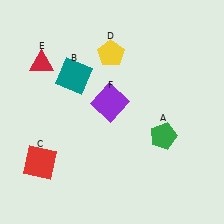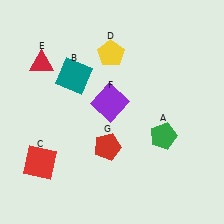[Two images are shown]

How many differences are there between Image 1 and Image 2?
There is 1 difference between the two images.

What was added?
A red pentagon (G) was added in Image 2.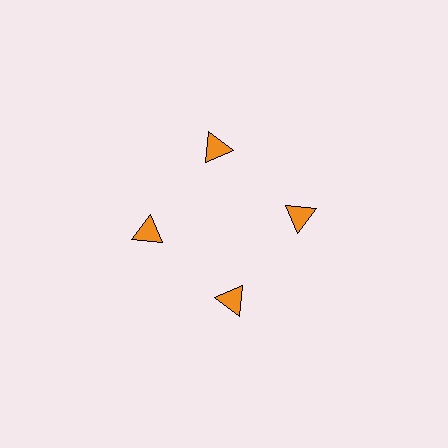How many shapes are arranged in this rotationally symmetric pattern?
There are 4 shapes, arranged in 4 groups of 1.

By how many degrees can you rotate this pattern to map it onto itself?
The pattern maps onto itself every 90 degrees of rotation.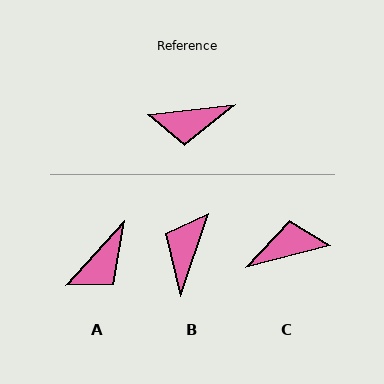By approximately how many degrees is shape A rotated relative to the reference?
Approximately 41 degrees counter-clockwise.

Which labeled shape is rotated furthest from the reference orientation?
C, about 172 degrees away.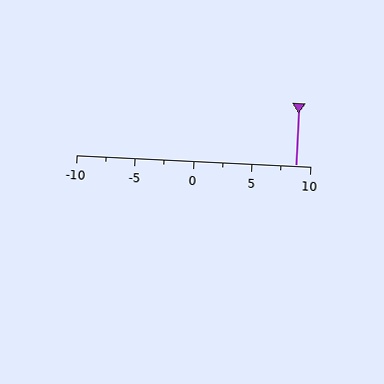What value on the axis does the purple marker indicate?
The marker indicates approximately 8.8.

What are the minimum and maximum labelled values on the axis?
The axis runs from -10 to 10.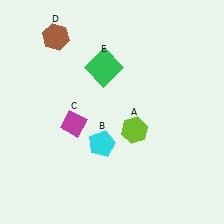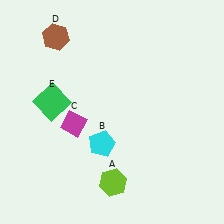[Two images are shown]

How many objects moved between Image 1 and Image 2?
2 objects moved between the two images.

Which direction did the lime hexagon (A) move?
The lime hexagon (A) moved down.